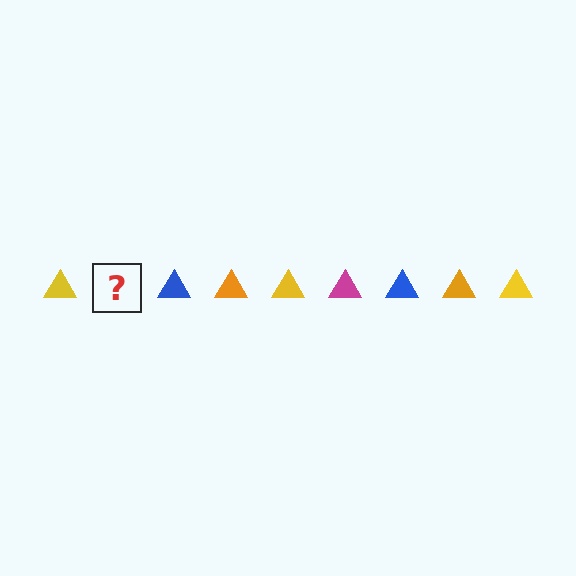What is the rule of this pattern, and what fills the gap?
The rule is that the pattern cycles through yellow, magenta, blue, orange triangles. The gap should be filled with a magenta triangle.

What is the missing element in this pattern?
The missing element is a magenta triangle.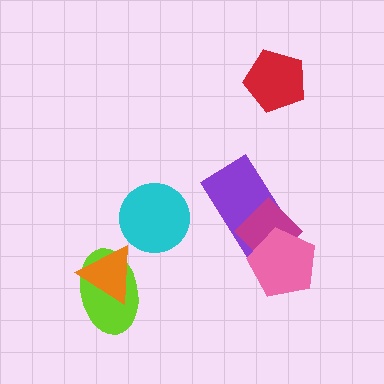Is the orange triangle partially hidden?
No, no other shape covers it.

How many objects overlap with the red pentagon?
0 objects overlap with the red pentagon.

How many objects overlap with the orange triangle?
1 object overlaps with the orange triangle.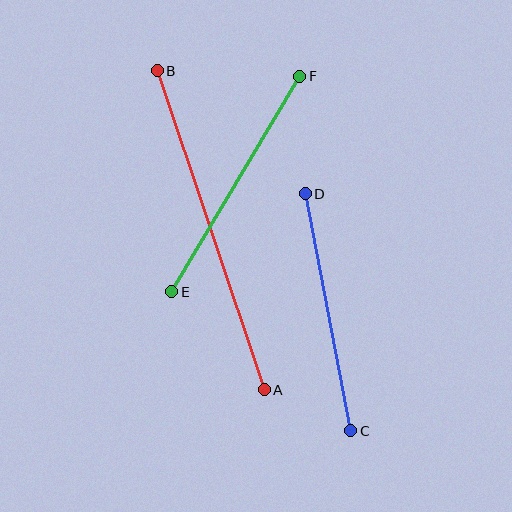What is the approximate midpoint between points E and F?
The midpoint is at approximately (236, 184) pixels.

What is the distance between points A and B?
The distance is approximately 337 pixels.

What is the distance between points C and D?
The distance is approximately 241 pixels.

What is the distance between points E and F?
The distance is approximately 251 pixels.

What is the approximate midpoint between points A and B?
The midpoint is at approximately (211, 230) pixels.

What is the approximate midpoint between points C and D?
The midpoint is at approximately (328, 312) pixels.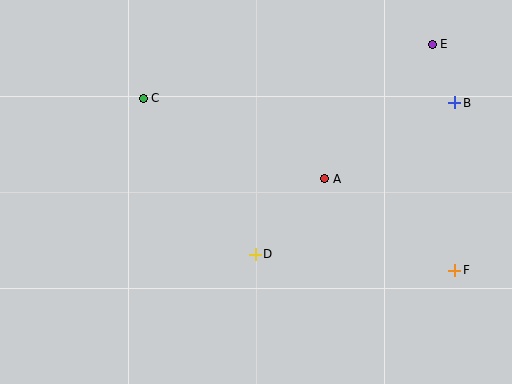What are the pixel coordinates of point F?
Point F is at (455, 270).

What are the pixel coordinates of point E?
Point E is at (432, 44).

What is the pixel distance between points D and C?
The distance between D and C is 192 pixels.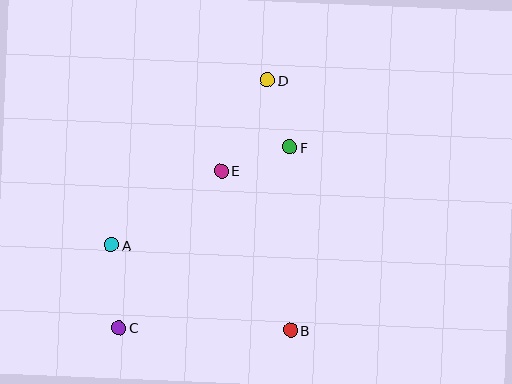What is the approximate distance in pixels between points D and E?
The distance between D and E is approximately 102 pixels.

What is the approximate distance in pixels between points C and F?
The distance between C and F is approximately 249 pixels.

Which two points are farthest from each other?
Points C and D are farthest from each other.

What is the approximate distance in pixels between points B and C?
The distance between B and C is approximately 172 pixels.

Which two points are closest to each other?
Points D and F are closest to each other.